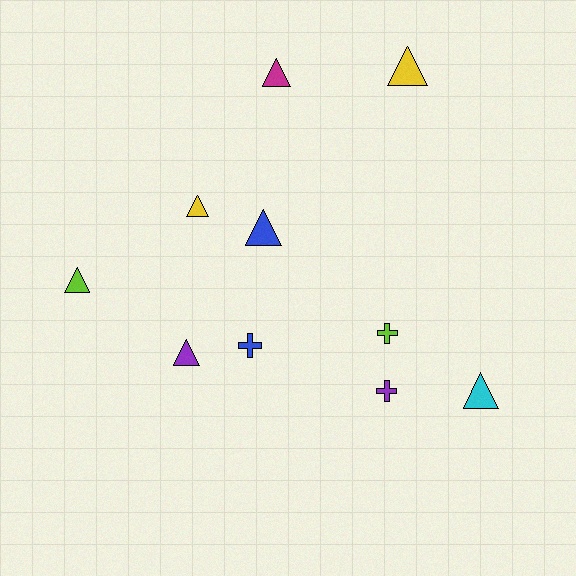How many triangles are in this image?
There are 7 triangles.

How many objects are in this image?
There are 10 objects.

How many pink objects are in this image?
There are no pink objects.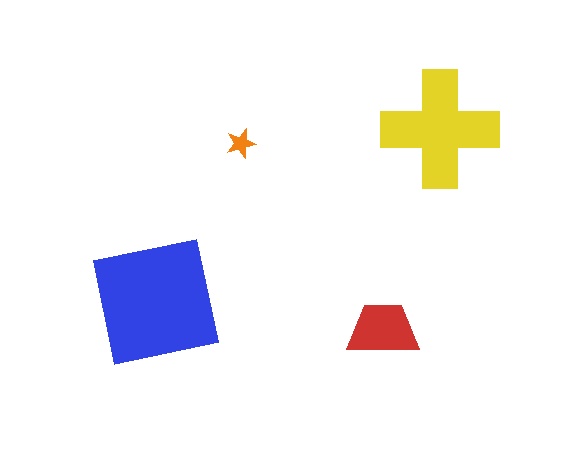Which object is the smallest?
The orange star.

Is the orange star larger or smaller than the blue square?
Smaller.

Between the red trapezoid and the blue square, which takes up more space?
The blue square.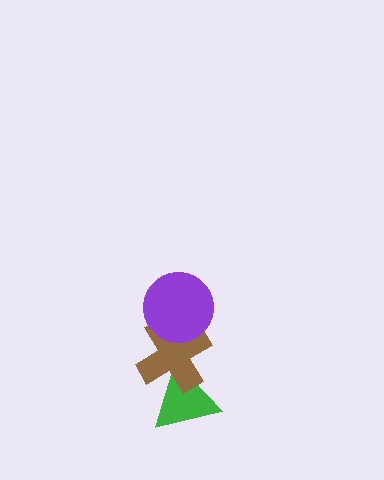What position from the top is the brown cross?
The brown cross is 2nd from the top.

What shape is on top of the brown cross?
The purple circle is on top of the brown cross.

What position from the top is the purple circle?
The purple circle is 1st from the top.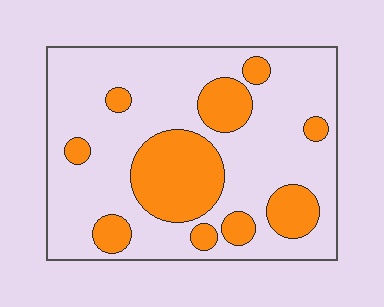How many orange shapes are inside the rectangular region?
10.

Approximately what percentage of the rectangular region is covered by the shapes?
Approximately 25%.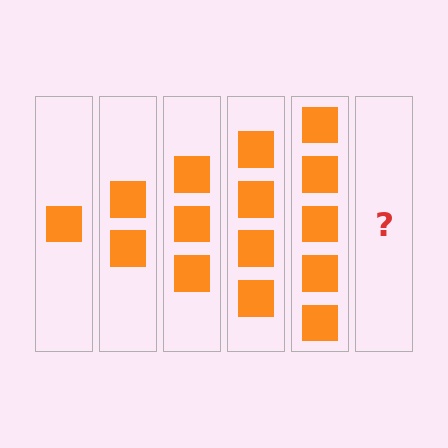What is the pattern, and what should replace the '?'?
The pattern is that each step adds one more square. The '?' should be 6 squares.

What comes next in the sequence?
The next element should be 6 squares.